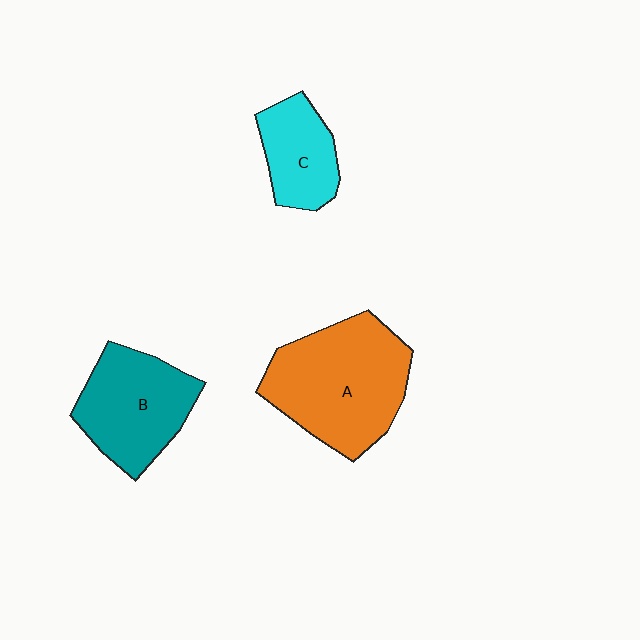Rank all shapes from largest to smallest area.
From largest to smallest: A (orange), B (teal), C (cyan).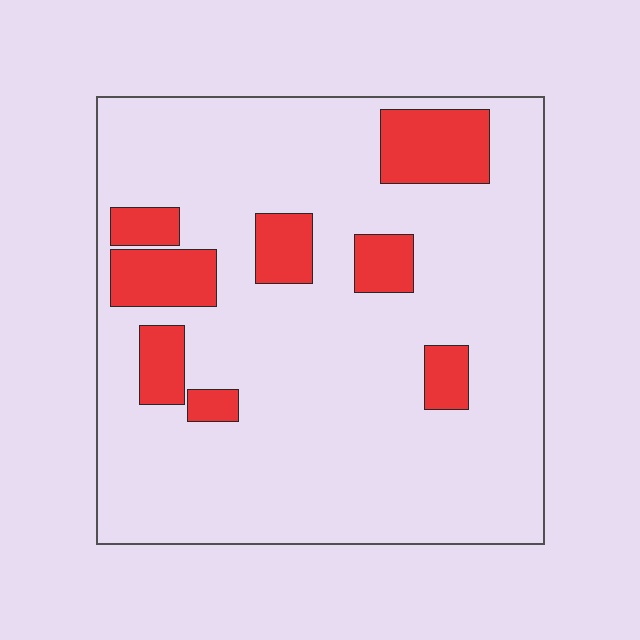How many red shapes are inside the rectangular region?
8.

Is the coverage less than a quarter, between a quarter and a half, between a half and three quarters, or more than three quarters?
Less than a quarter.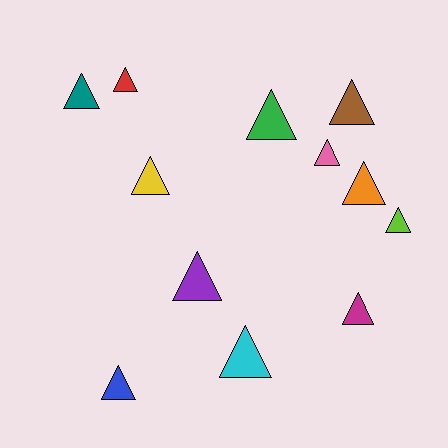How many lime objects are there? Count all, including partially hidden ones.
There is 1 lime object.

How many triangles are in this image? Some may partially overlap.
There are 12 triangles.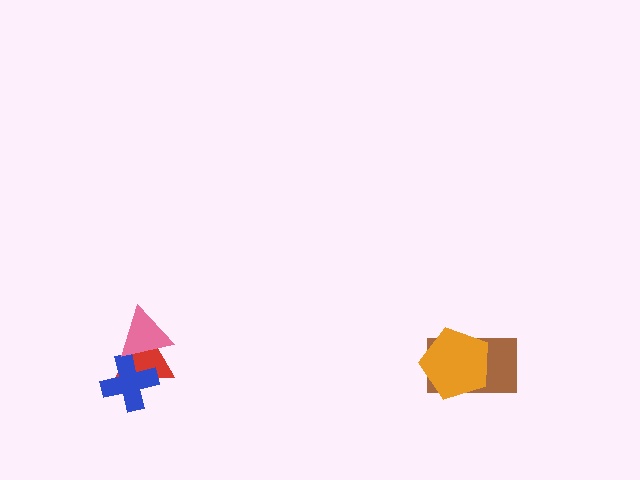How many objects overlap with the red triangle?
2 objects overlap with the red triangle.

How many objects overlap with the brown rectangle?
1 object overlaps with the brown rectangle.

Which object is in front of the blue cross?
The pink triangle is in front of the blue cross.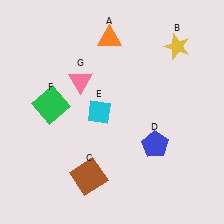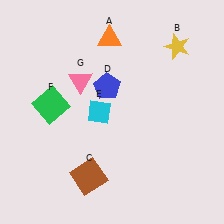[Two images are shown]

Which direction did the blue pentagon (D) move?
The blue pentagon (D) moved up.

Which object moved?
The blue pentagon (D) moved up.